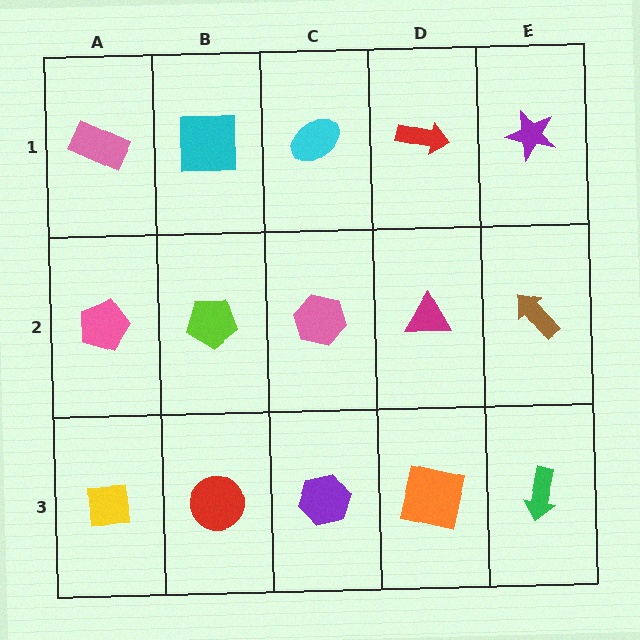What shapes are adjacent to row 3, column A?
A pink pentagon (row 2, column A), a red circle (row 3, column B).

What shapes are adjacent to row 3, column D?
A magenta triangle (row 2, column D), a purple hexagon (row 3, column C), a green arrow (row 3, column E).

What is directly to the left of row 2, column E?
A magenta triangle.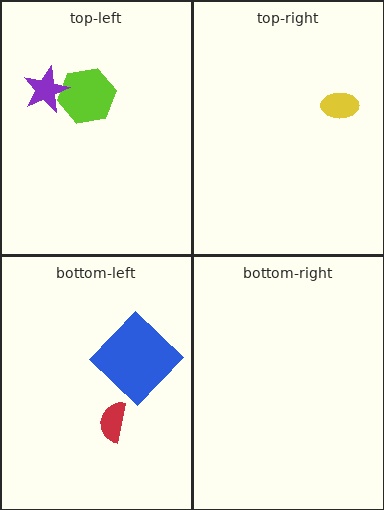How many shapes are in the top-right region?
1.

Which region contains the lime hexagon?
The top-left region.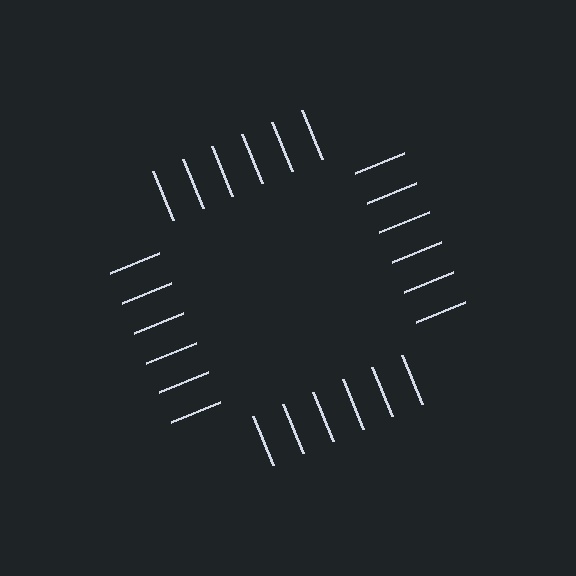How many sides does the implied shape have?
4 sides — the line-ends trace a square.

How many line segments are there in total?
24 — 6 along each of the 4 edges.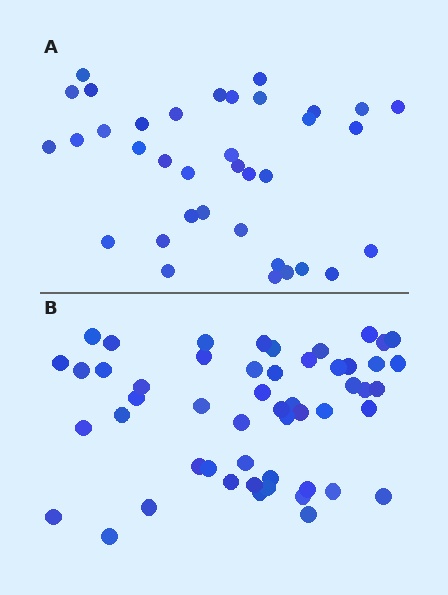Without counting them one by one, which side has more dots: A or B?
Region B (the bottom region) has more dots.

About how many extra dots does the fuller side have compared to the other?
Region B has approximately 15 more dots than region A.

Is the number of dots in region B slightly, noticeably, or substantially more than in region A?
Region B has noticeably more, but not dramatically so. The ratio is roughly 1.4 to 1.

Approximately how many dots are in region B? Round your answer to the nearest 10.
About 50 dots. (The exact count is 52, which rounds to 50.)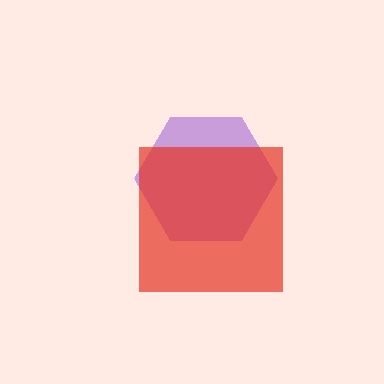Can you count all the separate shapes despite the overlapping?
Yes, there are 2 separate shapes.